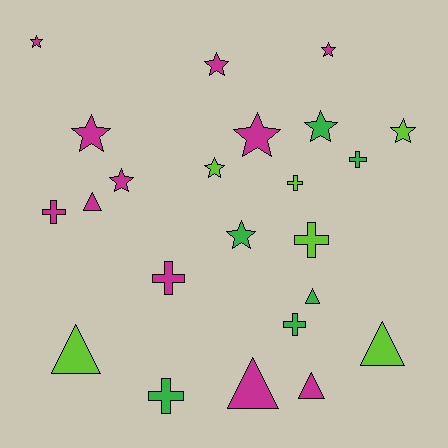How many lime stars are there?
There are 2 lime stars.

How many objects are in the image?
There are 23 objects.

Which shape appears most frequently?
Star, with 10 objects.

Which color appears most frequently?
Magenta, with 11 objects.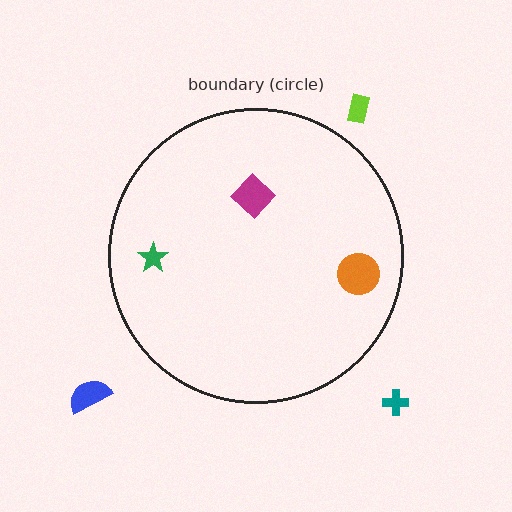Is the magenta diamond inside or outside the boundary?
Inside.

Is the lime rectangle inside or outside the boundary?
Outside.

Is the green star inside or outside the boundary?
Inside.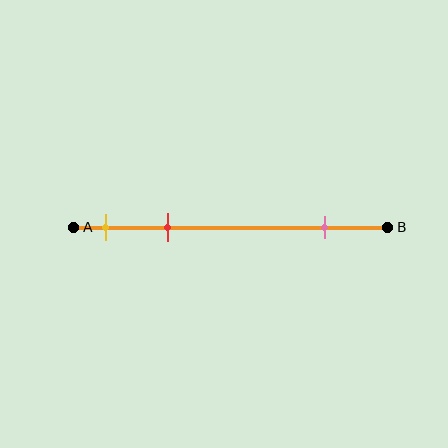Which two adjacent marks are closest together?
The yellow and red marks are the closest adjacent pair.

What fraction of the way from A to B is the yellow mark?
The yellow mark is approximately 10% (0.1) of the way from A to B.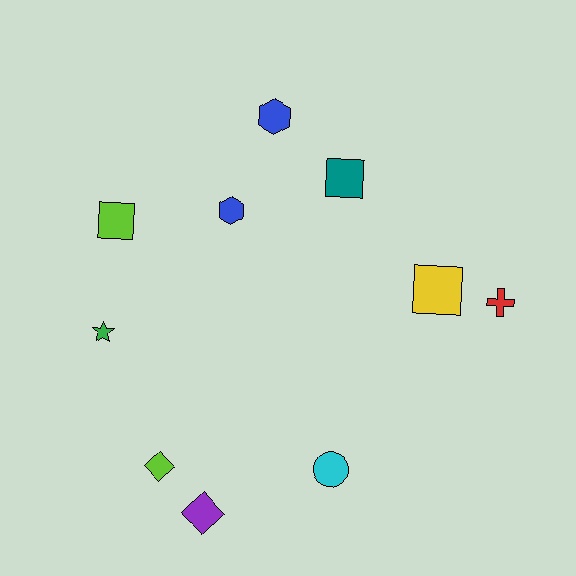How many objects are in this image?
There are 10 objects.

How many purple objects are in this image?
There is 1 purple object.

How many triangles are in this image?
There are no triangles.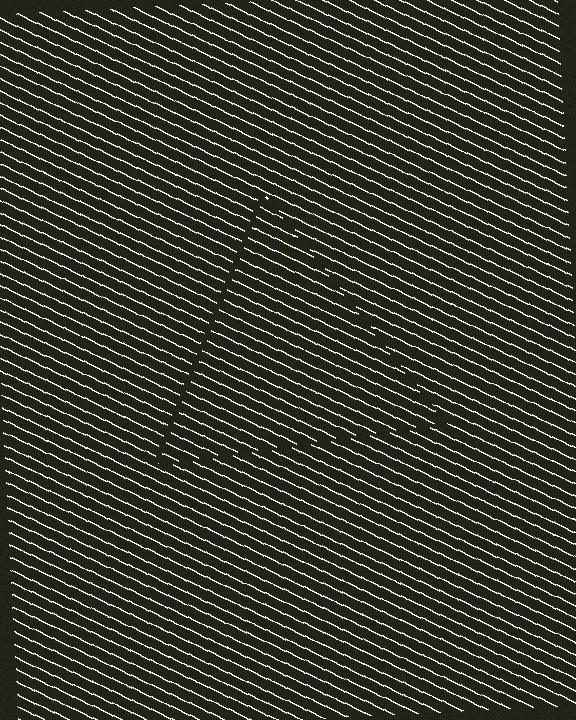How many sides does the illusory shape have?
3 sides — the line-ends trace a triangle.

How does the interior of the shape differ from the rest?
The interior of the shape contains the same grating, shifted by half a period — the contour is defined by the phase discontinuity where line-ends from the inner and outer gratings abut.